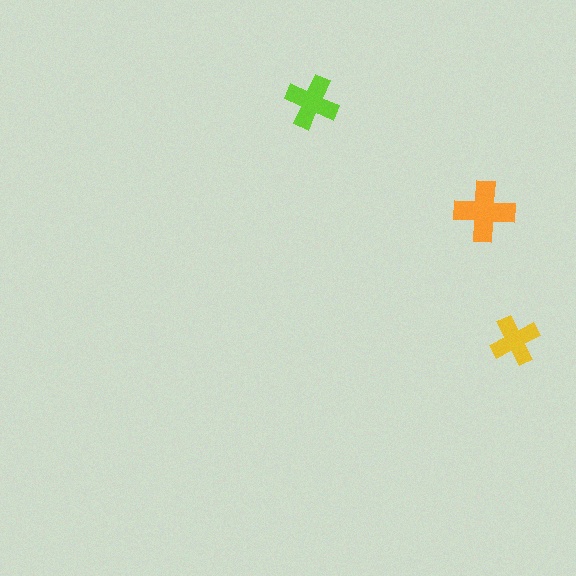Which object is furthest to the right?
The yellow cross is rightmost.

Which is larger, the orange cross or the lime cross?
The orange one.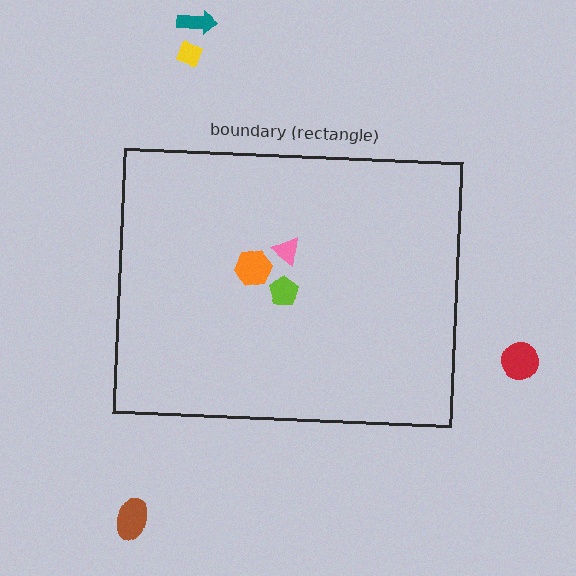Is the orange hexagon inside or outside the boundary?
Inside.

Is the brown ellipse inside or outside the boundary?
Outside.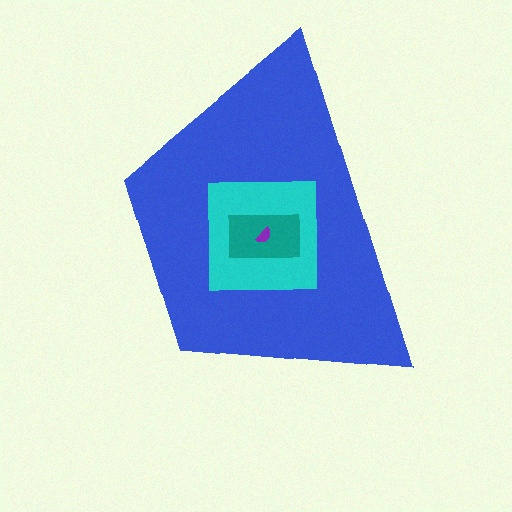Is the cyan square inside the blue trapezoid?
Yes.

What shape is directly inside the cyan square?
The teal rectangle.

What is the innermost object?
The purple semicircle.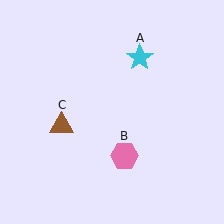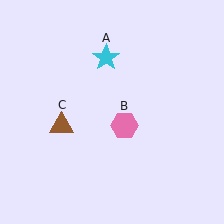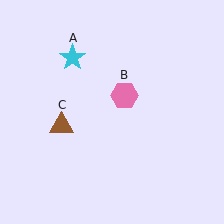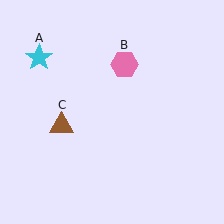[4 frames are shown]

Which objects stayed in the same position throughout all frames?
Brown triangle (object C) remained stationary.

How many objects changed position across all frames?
2 objects changed position: cyan star (object A), pink hexagon (object B).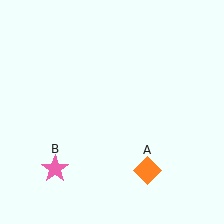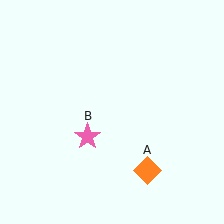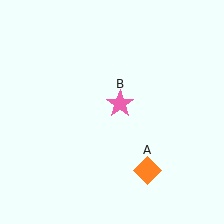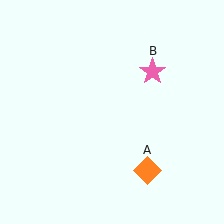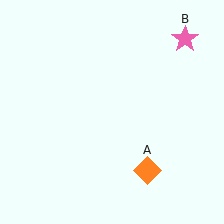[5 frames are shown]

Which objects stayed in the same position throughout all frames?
Orange diamond (object A) remained stationary.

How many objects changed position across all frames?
1 object changed position: pink star (object B).